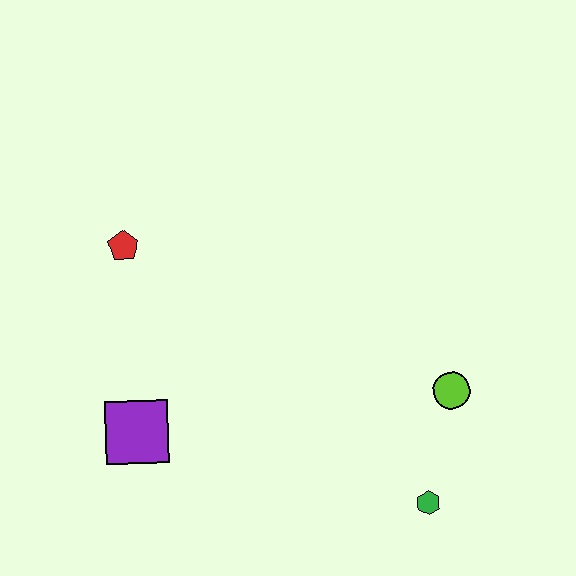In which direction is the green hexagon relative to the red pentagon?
The green hexagon is to the right of the red pentagon.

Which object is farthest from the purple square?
The lime circle is farthest from the purple square.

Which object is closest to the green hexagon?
The lime circle is closest to the green hexagon.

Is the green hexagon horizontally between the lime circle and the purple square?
Yes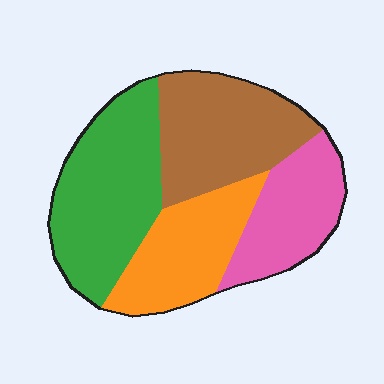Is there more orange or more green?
Green.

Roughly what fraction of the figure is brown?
Brown covers roughly 25% of the figure.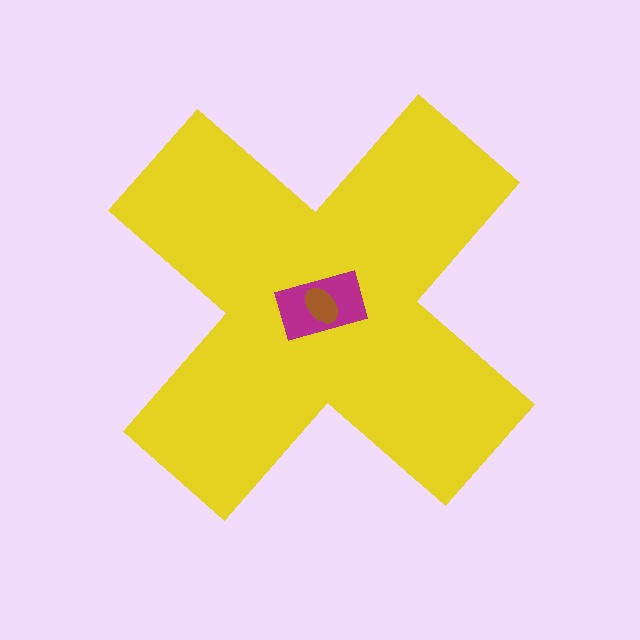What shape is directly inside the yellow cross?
The magenta rectangle.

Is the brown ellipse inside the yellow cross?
Yes.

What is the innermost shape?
The brown ellipse.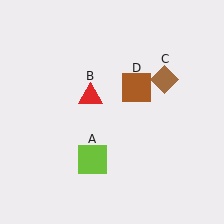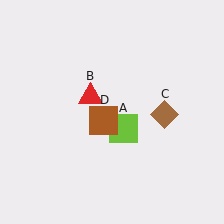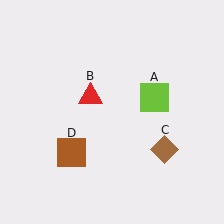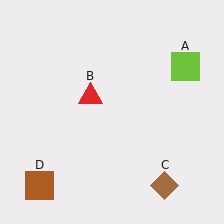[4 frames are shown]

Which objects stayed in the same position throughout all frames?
Red triangle (object B) remained stationary.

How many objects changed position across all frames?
3 objects changed position: lime square (object A), brown diamond (object C), brown square (object D).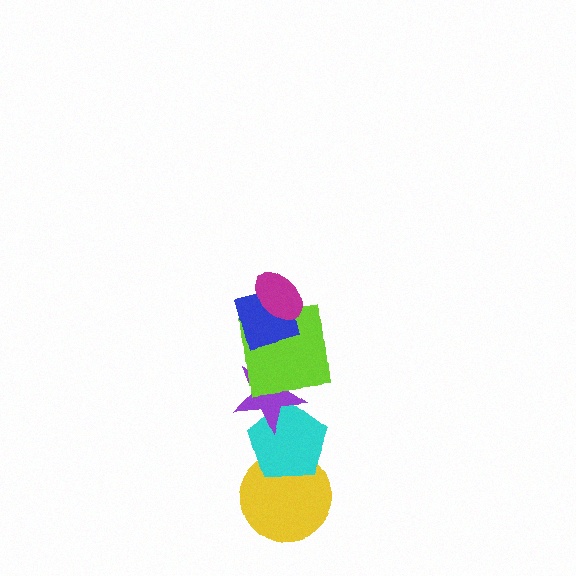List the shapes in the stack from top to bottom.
From top to bottom: the magenta ellipse, the blue diamond, the lime square, the purple star, the cyan pentagon, the yellow circle.